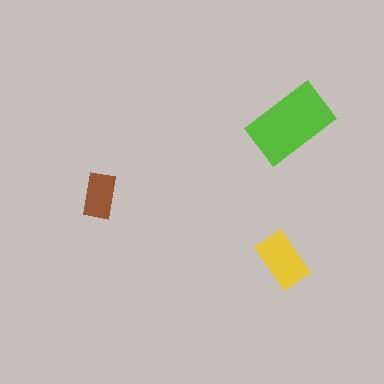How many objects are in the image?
There are 3 objects in the image.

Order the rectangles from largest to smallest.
the lime one, the yellow one, the brown one.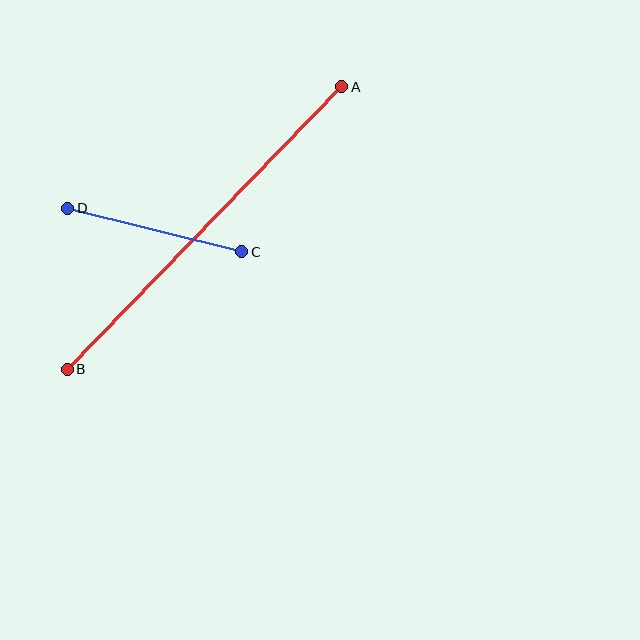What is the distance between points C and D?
The distance is approximately 180 pixels.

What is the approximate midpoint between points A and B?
The midpoint is at approximately (205, 228) pixels.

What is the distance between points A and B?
The distance is approximately 394 pixels.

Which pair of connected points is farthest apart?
Points A and B are farthest apart.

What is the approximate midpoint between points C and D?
The midpoint is at approximately (155, 230) pixels.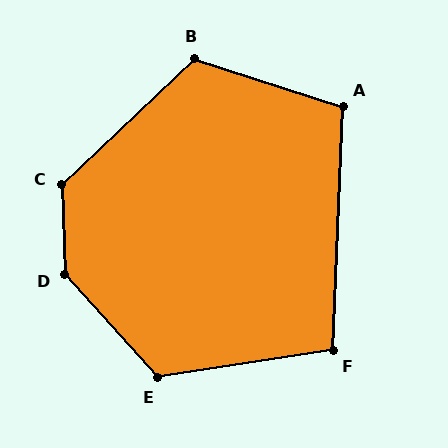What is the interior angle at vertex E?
Approximately 123 degrees (obtuse).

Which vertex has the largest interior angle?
D, at approximately 140 degrees.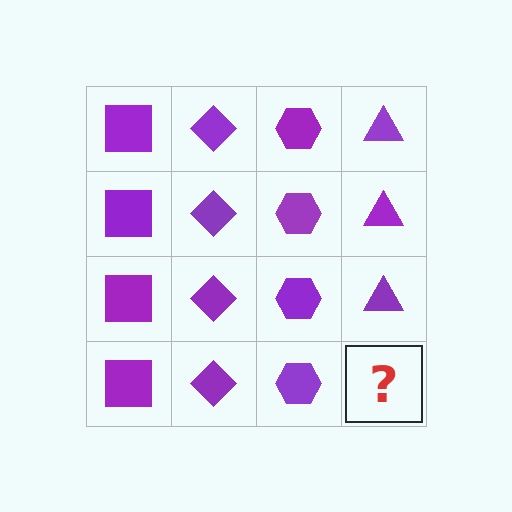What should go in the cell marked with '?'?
The missing cell should contain a purple triangle.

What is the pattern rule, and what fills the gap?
The rule is that each column has a consistent shape. The gap should be filled with a purple triangle.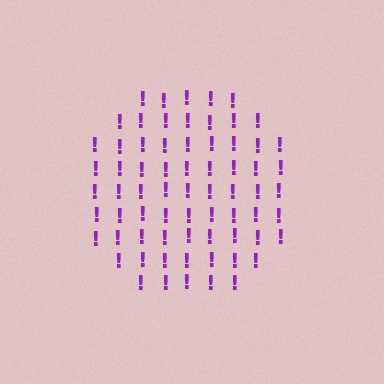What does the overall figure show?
The overall figure shows a circle.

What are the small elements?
The small elements are exclamation marks.